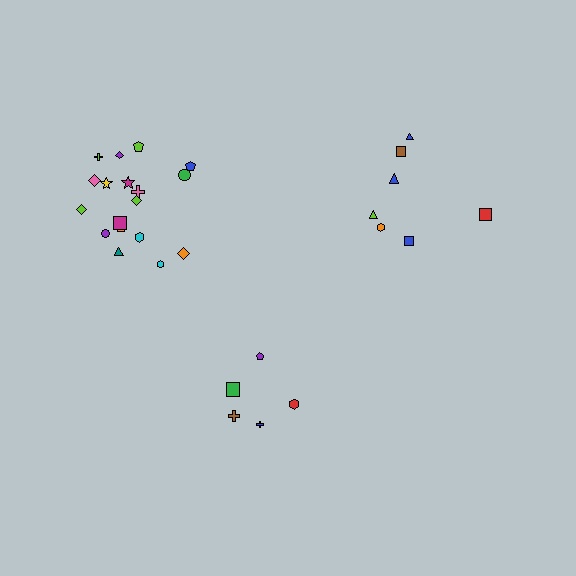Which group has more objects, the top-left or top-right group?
The top-left group.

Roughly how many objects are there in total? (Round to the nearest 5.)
Roughly 30 objects in total.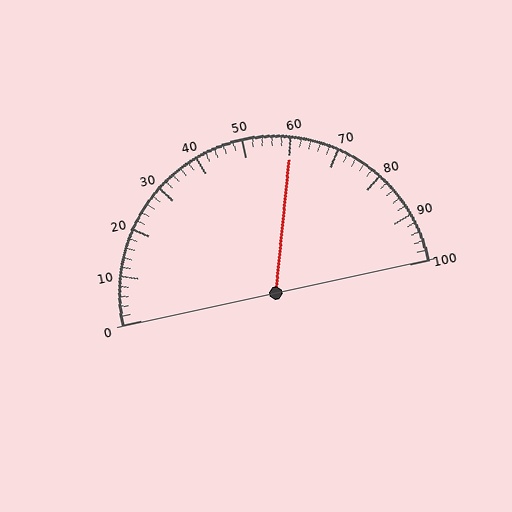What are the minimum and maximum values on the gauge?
The gauge ranges from 0 to 100.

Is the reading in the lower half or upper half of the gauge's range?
The reading is in the upper half of the range (0 to 100).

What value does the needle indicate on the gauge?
The needle indicates approximately 60.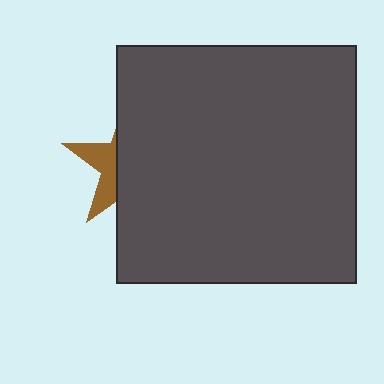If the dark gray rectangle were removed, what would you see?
You would see the complete brown star.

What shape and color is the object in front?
The object in front is a dark gray rectangle.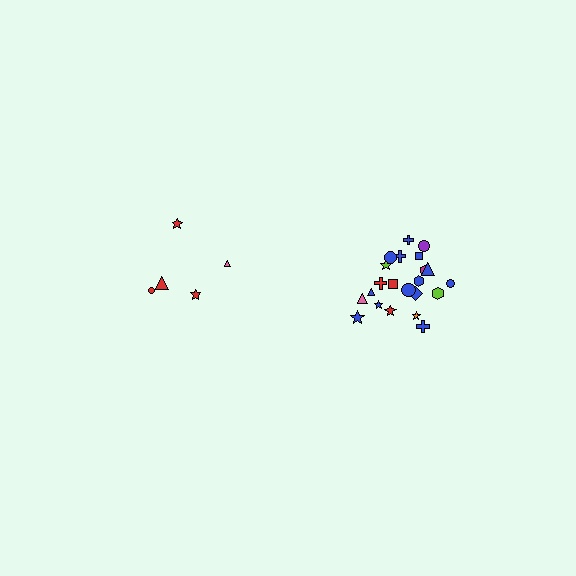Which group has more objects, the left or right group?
The right group.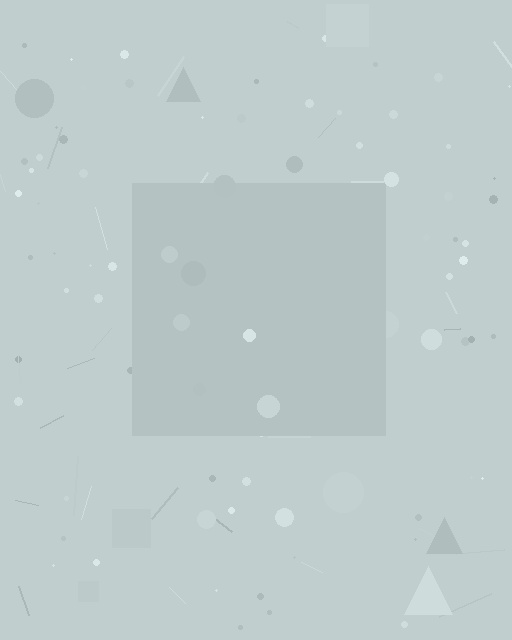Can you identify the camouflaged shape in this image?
The camouflaged shape is a square.